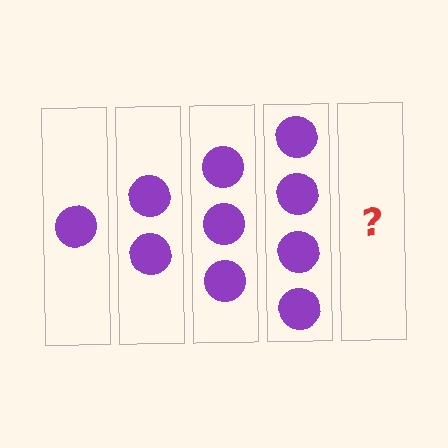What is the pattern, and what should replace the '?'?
The pattern is that each step adds one more circle. The '?' should be 5 circles.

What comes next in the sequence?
The next element should be 5 circles.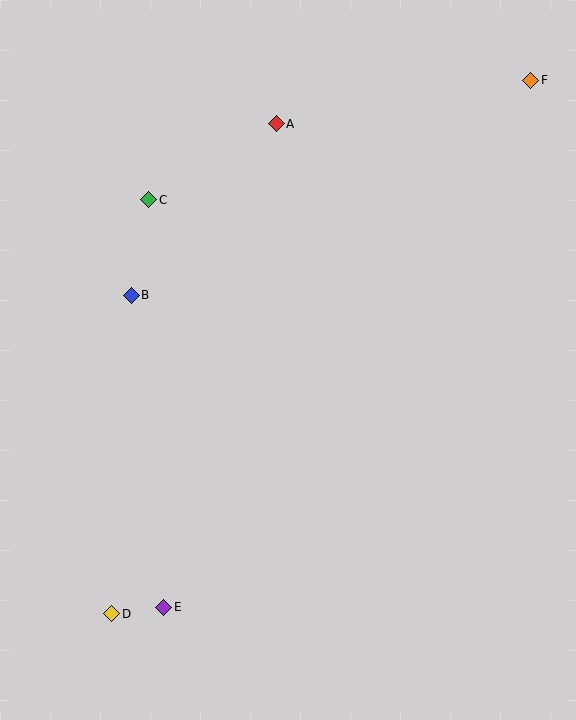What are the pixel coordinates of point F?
Point F is at (531, 80).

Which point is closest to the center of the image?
Point B at (131, 295) is closest to the center.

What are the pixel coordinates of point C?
Point C is at (149, 200).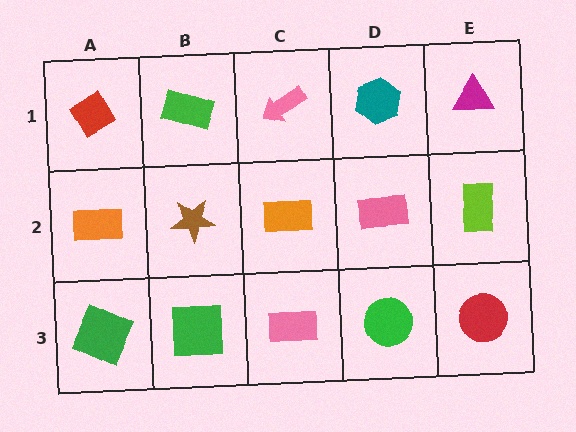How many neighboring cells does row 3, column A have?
2.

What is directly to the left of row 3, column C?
A green square.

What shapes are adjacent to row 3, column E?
A lime rectangle (row 2, column E), a green circle (row 3, column D).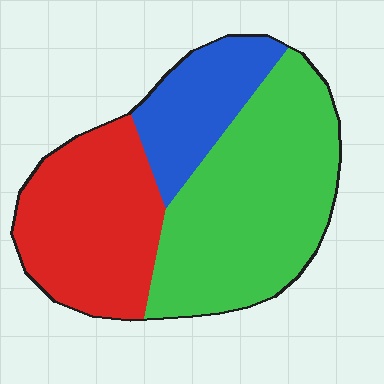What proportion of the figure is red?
Red covers about 35% of the figure.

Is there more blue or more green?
Green.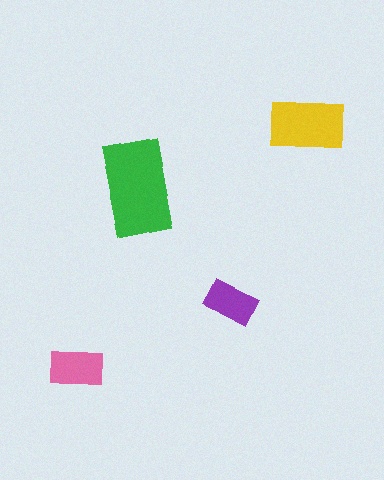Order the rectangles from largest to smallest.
the green one, the yellow one, the pink one, the purple one.